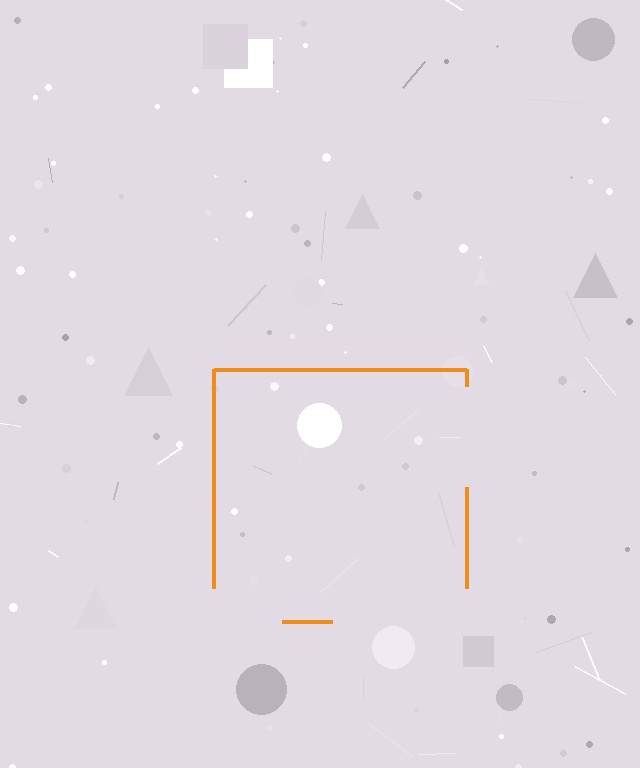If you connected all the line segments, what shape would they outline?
They would outline a square.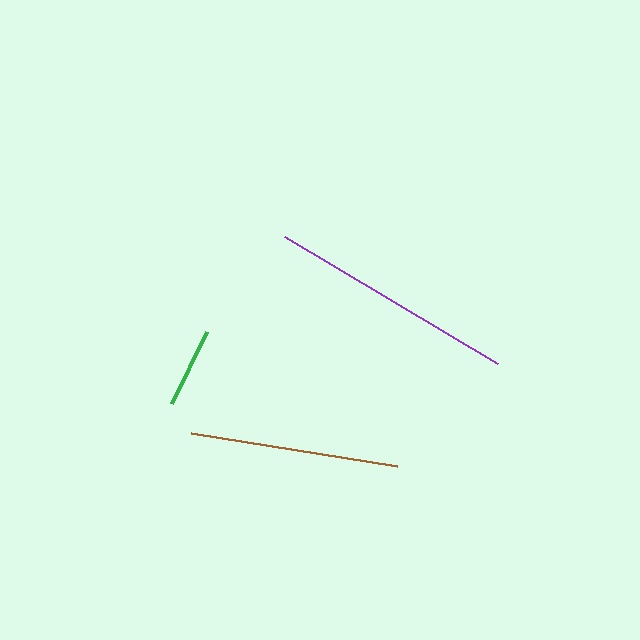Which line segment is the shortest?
The green line is the shortest at approximately 80 pixels.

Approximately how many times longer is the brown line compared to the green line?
The brown line is approximately 2.6 times the length of the green line.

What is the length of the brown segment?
The brown segment is approximately 209 pixels long.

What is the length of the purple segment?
The purple segment is approximately 248 pixels long.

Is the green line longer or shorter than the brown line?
The brown line is longer than the green line.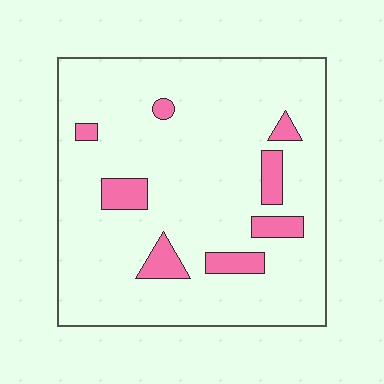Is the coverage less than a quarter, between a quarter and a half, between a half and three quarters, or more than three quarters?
Less than a quarter.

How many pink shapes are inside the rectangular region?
8.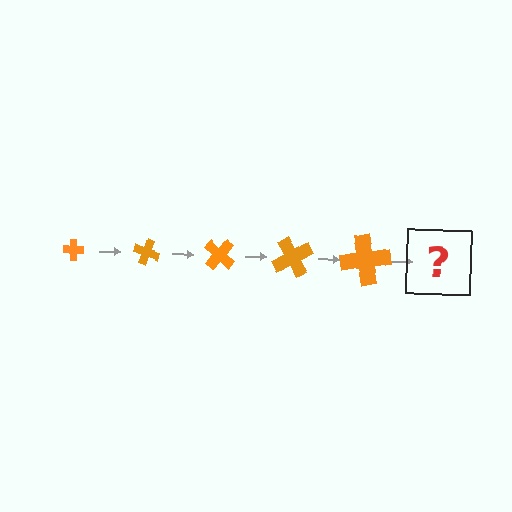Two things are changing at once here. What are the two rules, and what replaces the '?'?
The two rules are that the cross grows larger each step and it rotates 20 degrees each step. The '?' should be a cross, larger than the previous one and rotated 100 degrees from the start.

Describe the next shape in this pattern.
It should be a cross, larger than the previous one and rotated 100 degrees from the start.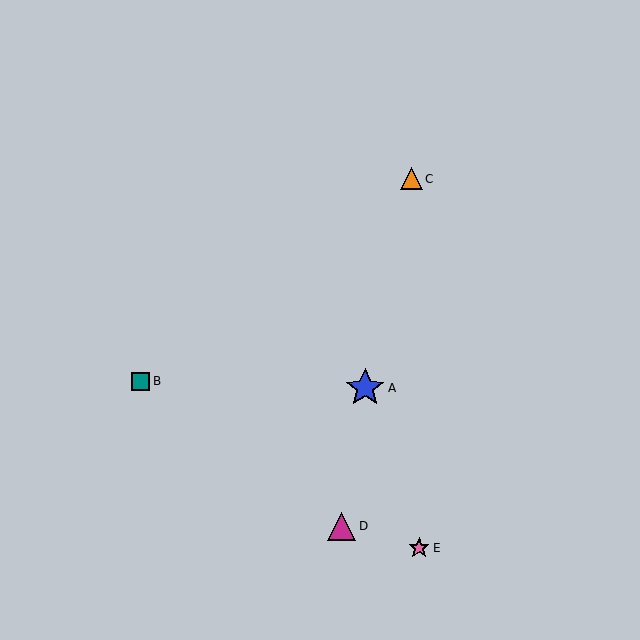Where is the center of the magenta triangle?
The center of the magenta triangle is at (342, 526).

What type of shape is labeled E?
Shape E is a pink star.